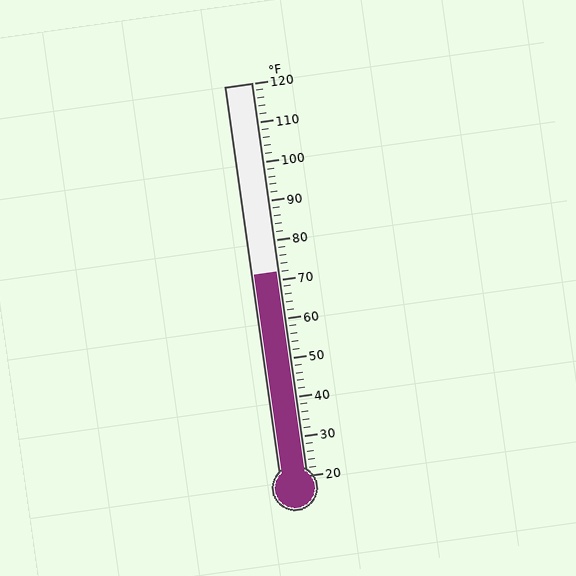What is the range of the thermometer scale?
The thermometer scale ranges from 20°F to 120°F.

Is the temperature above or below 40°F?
The temperature is above 40°F.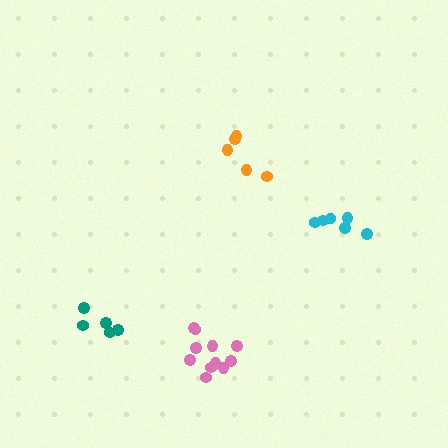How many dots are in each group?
Group 1: 5 dots, Group 2: 11 dots, Group 3: 5 dots, Group 4: 6 dots (27 total).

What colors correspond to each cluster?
The clusters are colored: orange, pink, teal, cyan.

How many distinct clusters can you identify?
There are 4 distinct clusters.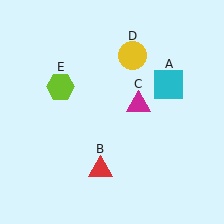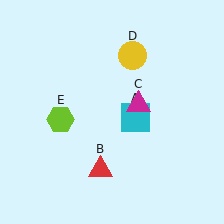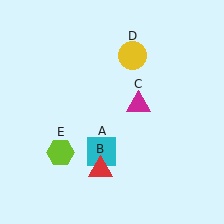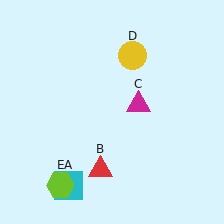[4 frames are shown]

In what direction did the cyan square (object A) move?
The cyan square (object A) moved down and to the left.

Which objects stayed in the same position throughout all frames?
Red triangle (object B) and magenta triangle (object C) and yellow circle (object D) remained stationary.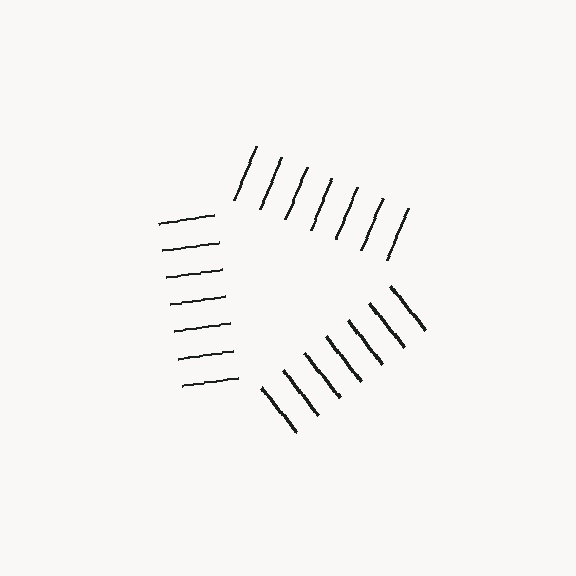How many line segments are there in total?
21 — 7 along each of the 3 edges.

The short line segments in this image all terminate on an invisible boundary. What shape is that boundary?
An illusory triangle — the line segments terminate on its edges but no continuous stroke is drawn.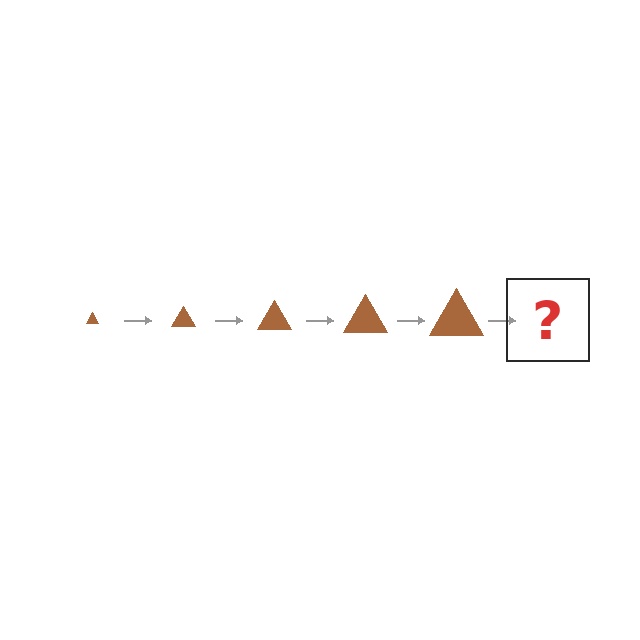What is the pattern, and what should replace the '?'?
The pattern is that the triangle gets progressively larger each step. The '?' should be a brown triangle, larger than the previous one.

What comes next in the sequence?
The next element should be a brown triangle, larger than the previous one.